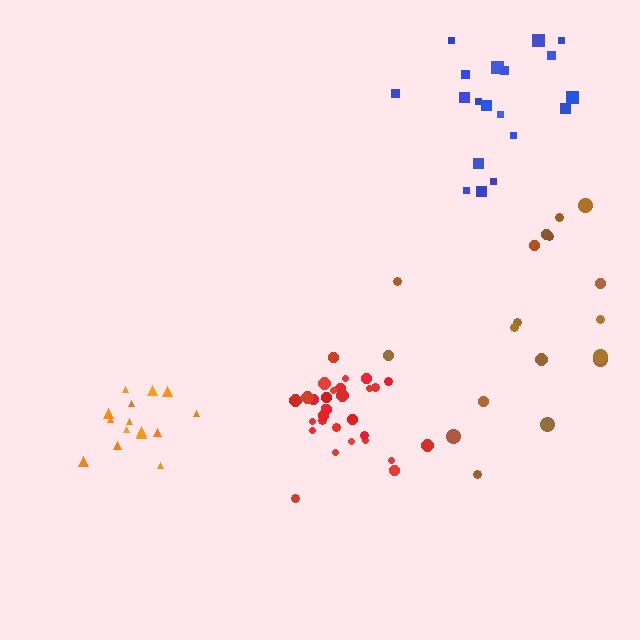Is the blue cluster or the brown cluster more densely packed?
Blue.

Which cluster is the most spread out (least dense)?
Brown.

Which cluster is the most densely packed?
Red.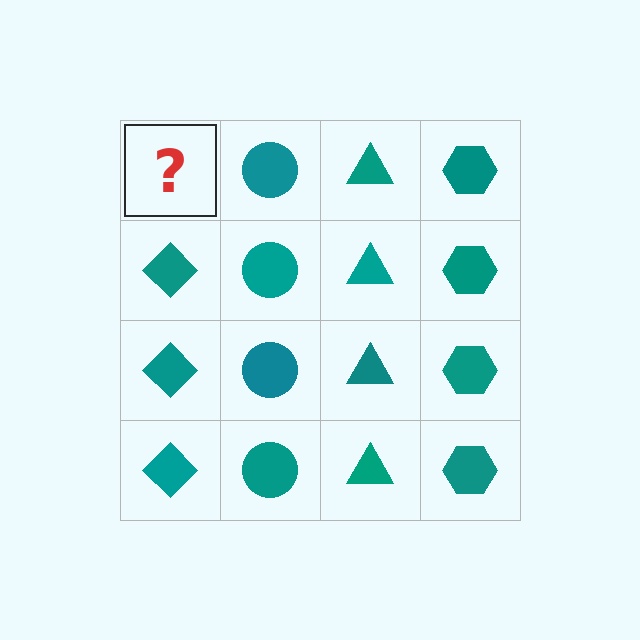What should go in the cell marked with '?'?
The missing cell should contain a teal diamond.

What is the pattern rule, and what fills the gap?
The rule is that each column has a consistent shape. The gap should be filled with a teal diamond.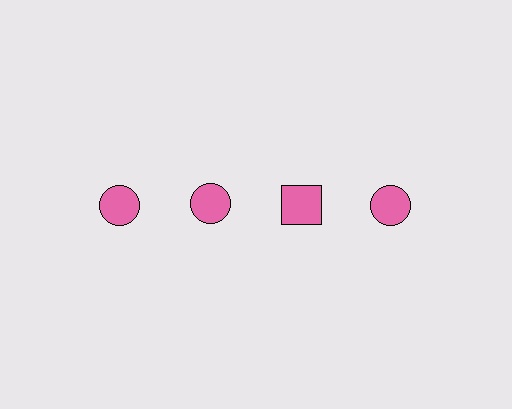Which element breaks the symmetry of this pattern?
The pink square in the top row, center column breaks the symmetry. All other shapes are pink circles.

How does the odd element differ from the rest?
It has a different shape: square instead of circle.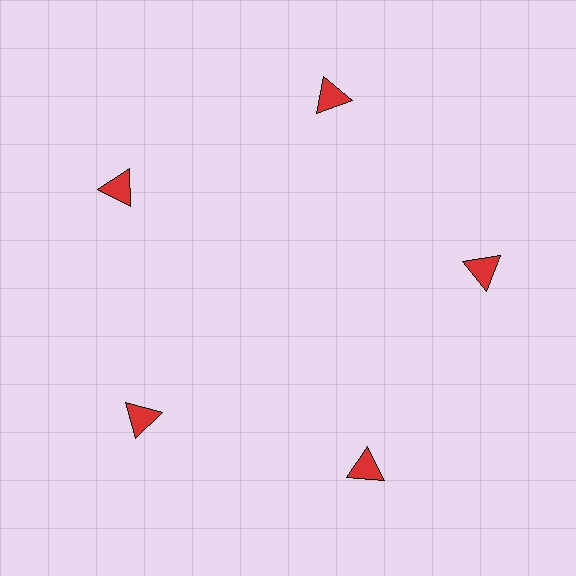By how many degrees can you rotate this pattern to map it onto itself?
The pattern maps onto itself every 72 degrees of rotation.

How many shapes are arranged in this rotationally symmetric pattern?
There are 5 shapes, arranged in 5 groups of 1.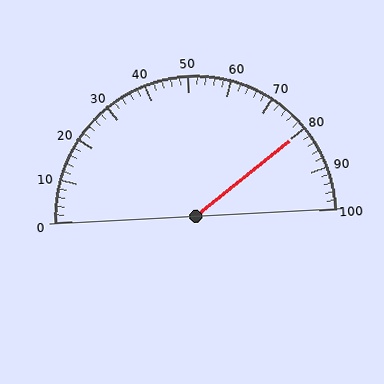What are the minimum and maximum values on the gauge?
The gauge ranges from 0 to 100.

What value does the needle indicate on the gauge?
The needle indicates approximately 80.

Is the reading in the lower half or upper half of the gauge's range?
The reading is in the upper half of the range (0 to 100).